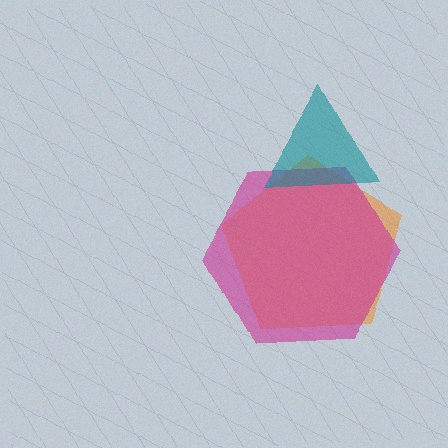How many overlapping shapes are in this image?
There are 3 overlapping shapes in the image.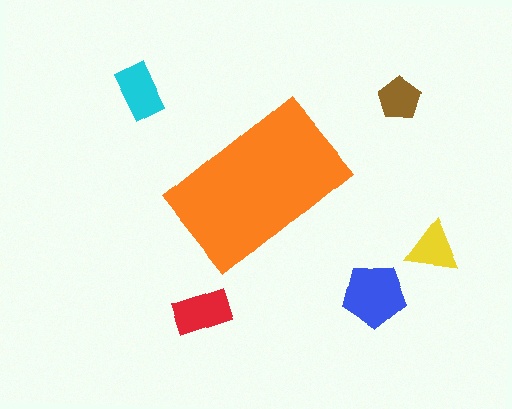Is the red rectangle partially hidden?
No, the red rectangle is fully visible.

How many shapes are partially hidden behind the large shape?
0 shapes are partially hidden.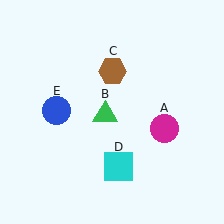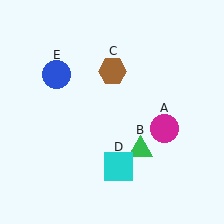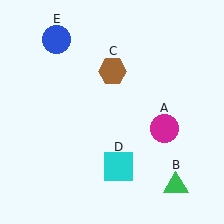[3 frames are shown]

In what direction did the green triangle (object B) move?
The green triangle (object B) moved down and to the right.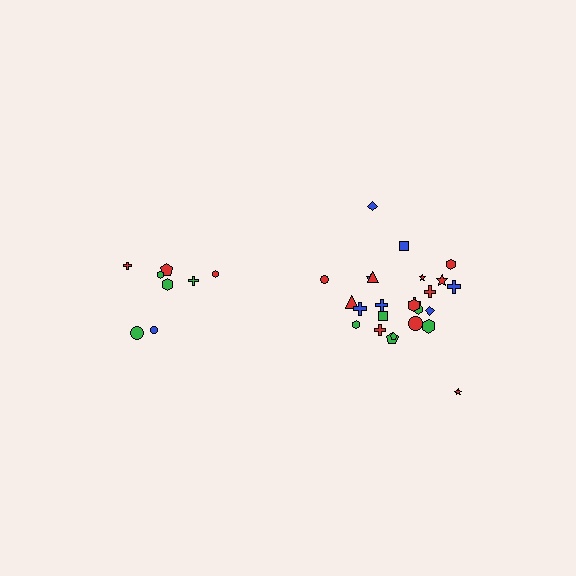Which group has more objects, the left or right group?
The right group.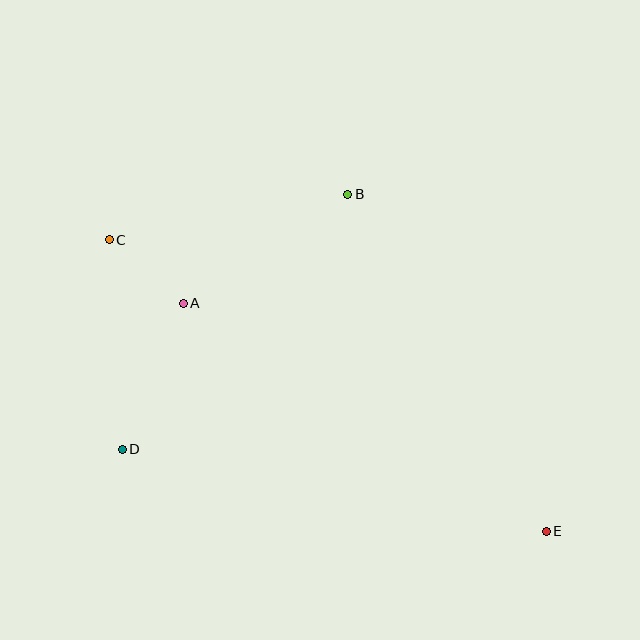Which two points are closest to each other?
Points A and C are closest to each other.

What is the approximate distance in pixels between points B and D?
The distance between B and D is approximately 341 pixels.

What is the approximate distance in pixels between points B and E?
The distance between B and E is approximately 391 pixels.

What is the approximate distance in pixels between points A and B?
The distance between A and B is approximately 198 pixels.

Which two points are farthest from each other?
Points C and E are farthest from each other.